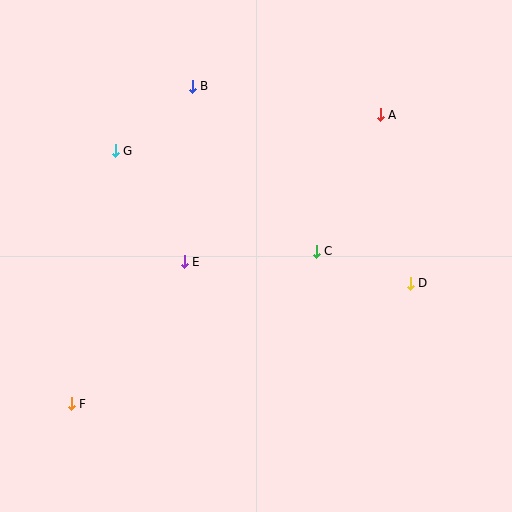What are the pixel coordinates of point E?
Point E is at (184, 262).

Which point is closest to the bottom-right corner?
Point D is closest to the bottom-right corner.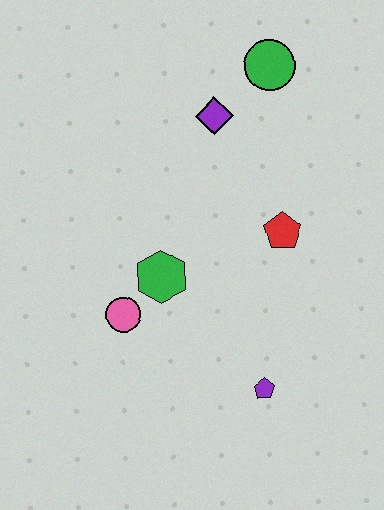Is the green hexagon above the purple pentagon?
Yes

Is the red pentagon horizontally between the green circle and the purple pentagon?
No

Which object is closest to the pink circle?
The green hexagon is closest to the pink circle.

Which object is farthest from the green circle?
The purple pentagon is farthest from the green circle.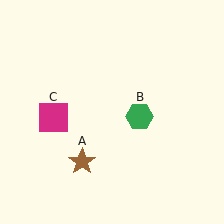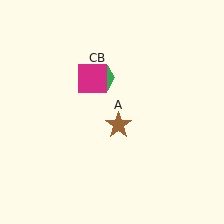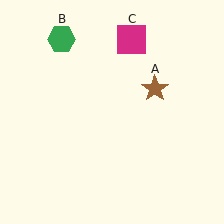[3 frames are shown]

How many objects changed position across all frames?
3 objects changed position: brown star (object A), green hexagon (object B), magenta square (object C).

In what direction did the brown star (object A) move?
The brown star (object A) moved up and to the right.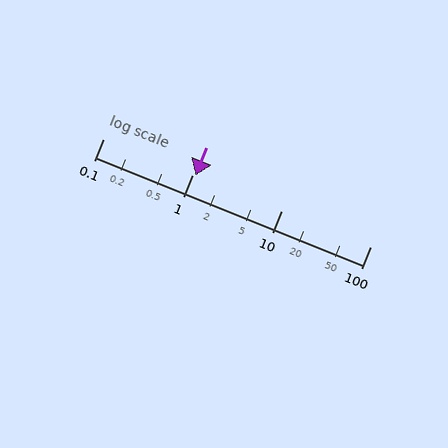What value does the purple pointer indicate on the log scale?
The pointer indicates approximately 1.1.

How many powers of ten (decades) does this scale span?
The scale spans 3 decades, from 0.1 to 100.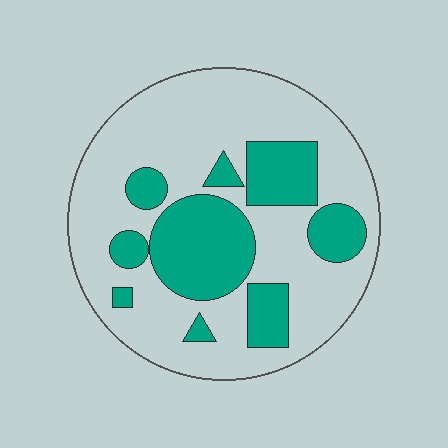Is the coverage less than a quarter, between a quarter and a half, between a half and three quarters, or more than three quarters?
Between a quarter and a half.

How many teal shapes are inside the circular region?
9.